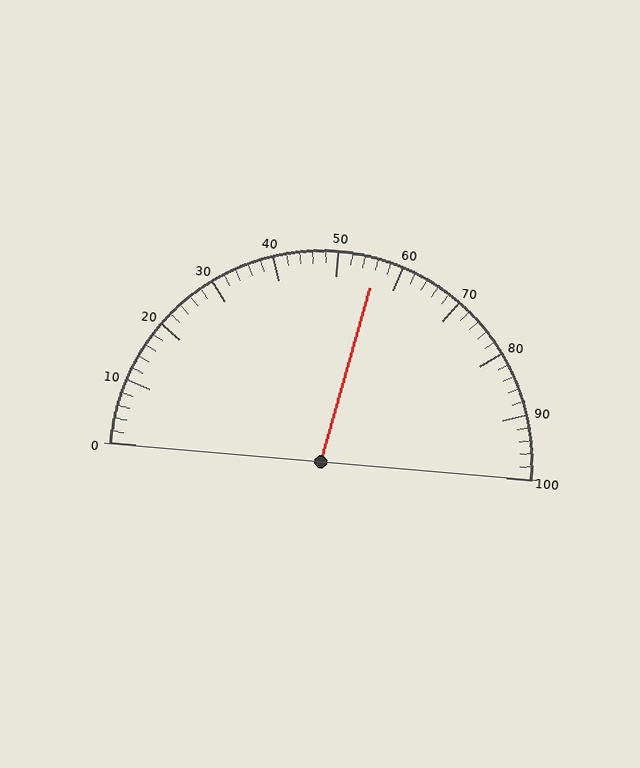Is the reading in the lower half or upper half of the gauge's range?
The reading is in the upper half of the range (0 to 100).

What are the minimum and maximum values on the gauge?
The gauge ranges from 0 to 100.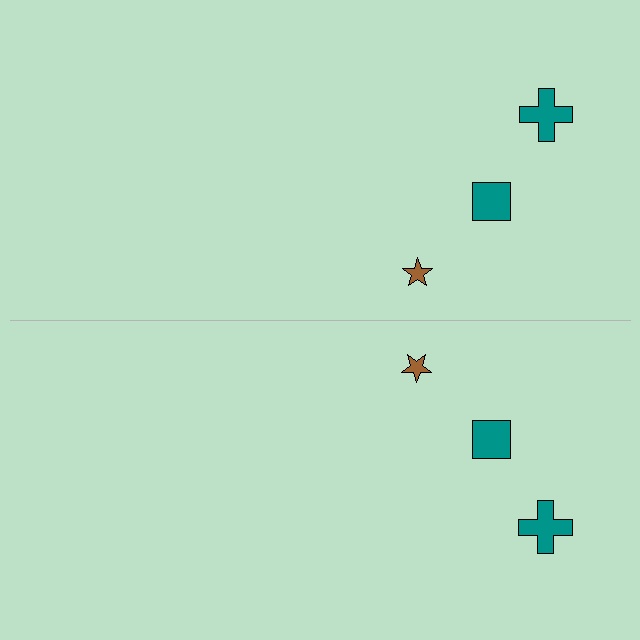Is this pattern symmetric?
Yes, this pattern has bilateral (reflection) symmetry.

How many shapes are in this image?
There are 6 shapes in this image.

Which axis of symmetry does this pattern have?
The pattern has a horizontal axis of symmetry running through the center of the image.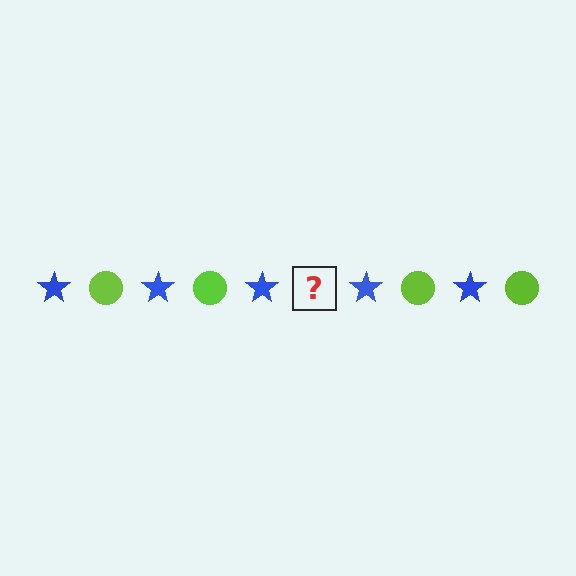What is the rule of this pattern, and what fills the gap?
The rule is that the pattern alternates between blue star and lime circle. The gap should be filled with a lime circle.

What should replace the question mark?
The question mark should be replaced with a lime circle.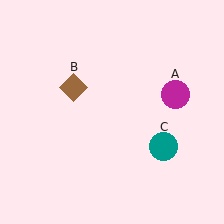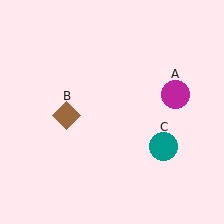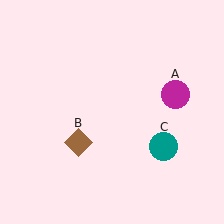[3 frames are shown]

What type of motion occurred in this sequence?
The brown diamond (object B) rotated counterclockwise around the center of the scene.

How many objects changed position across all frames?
1 object changed position: brown diamond (object B).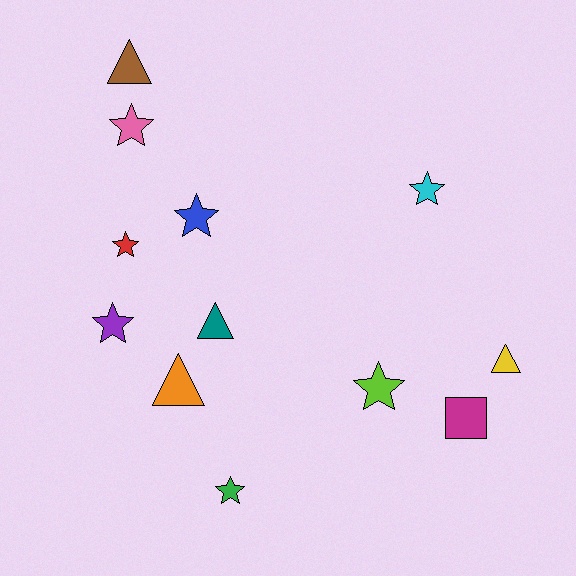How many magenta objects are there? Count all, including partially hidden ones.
There is 1 magenta object.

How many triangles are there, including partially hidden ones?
There are 4 triangles.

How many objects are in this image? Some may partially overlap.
There are 12 objects.